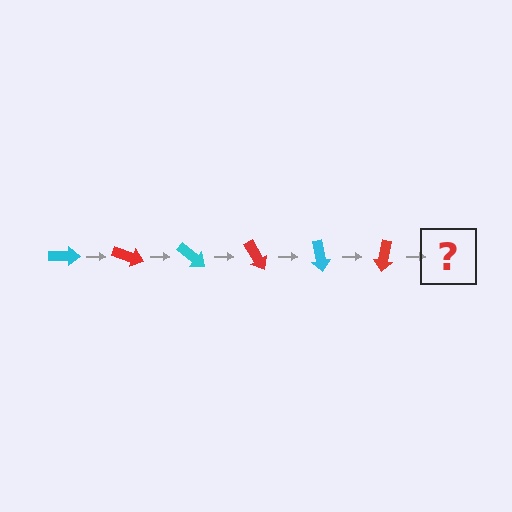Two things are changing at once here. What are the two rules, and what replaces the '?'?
The two rules are that it rotates 20 degrees each step and the color cycles through cyan and red. The '?' should be a cyan arrow, rotated 120 degrees from the start.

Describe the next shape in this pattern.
It should be a cyan arrow, rotated 120 degrees from the start.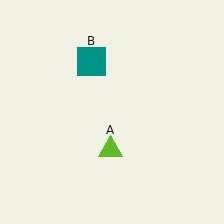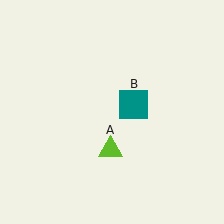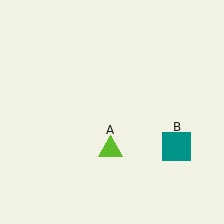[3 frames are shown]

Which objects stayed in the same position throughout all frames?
Lime triangle (object A) remained stationary.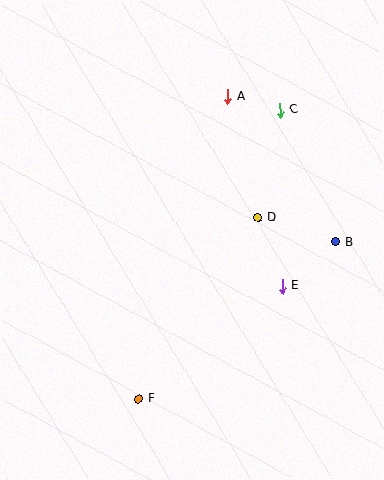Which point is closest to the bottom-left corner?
Point F is closest to the bottom-left corner.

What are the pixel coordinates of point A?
Point A is at (228, 96).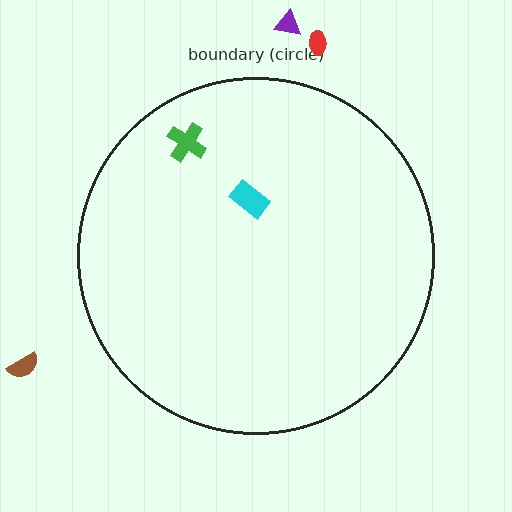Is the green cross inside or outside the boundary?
Inside.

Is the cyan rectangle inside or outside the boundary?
Inside.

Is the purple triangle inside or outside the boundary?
Outside.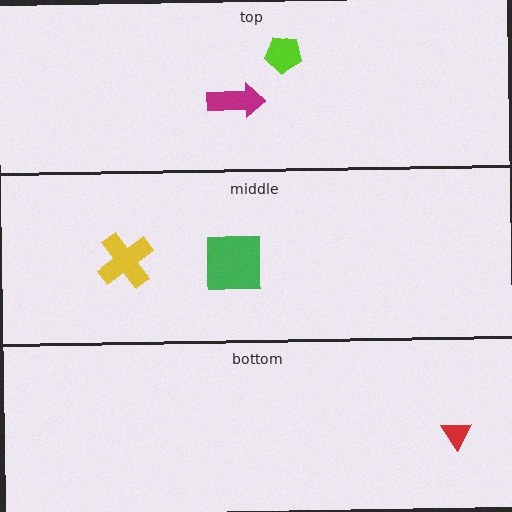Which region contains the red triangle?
The bottom region.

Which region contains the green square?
The middle region.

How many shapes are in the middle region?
2.